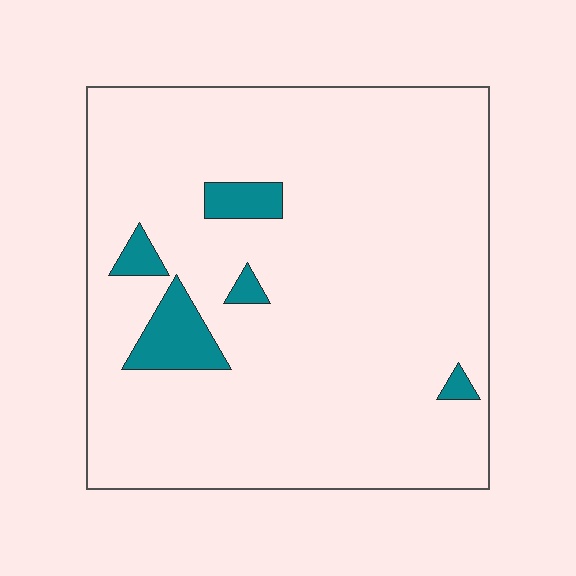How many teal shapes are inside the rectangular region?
5.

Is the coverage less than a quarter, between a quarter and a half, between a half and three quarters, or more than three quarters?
Less than a quarter.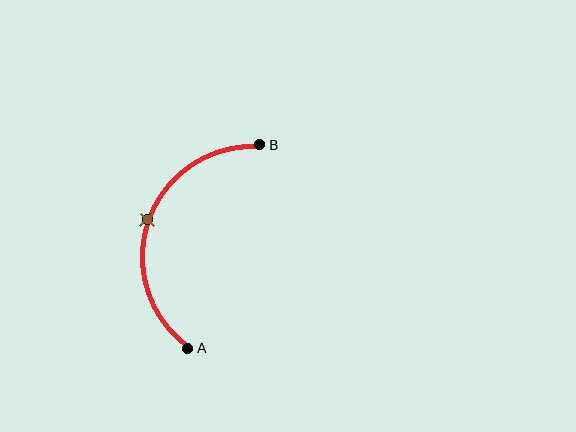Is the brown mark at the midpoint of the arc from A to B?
Yes. The brown mark lies on the arc at equal arc-length from both A and B — it is the arc midpoint.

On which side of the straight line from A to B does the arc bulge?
The arc bulges to the left of the straight line connecting A and B.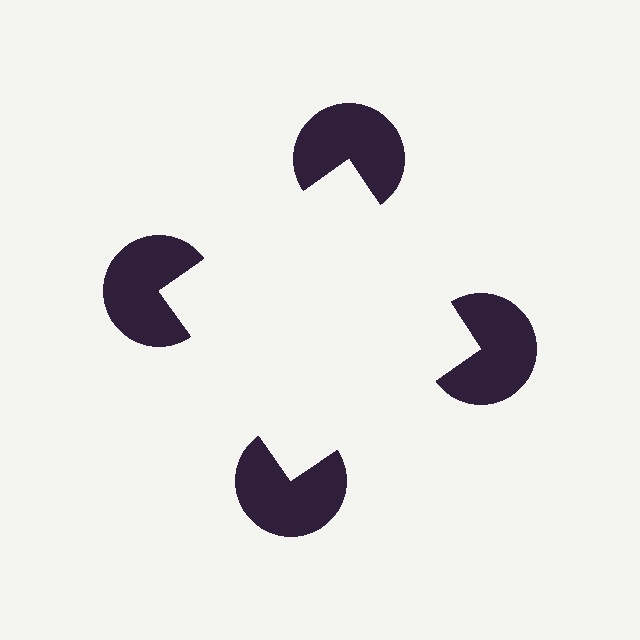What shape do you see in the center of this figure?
An illusory square — its edges are inferred from the aligned wedge cuts in the pac-man discs, not physically drawn.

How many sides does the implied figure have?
4 sides.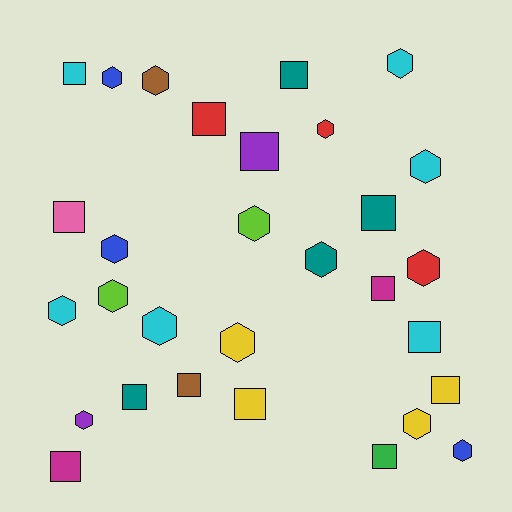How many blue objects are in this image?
There are 3 blue objects.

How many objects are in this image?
There are 30 objects.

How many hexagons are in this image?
There are 16 hexagons.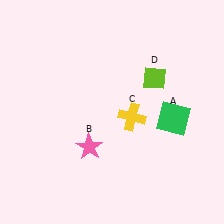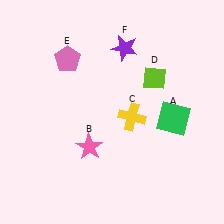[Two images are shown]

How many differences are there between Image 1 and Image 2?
There are 2 differences between the two images.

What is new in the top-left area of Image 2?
A pink pentagon (E) was added in the top-left area of Image 2.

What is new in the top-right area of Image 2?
A purple star (F) was added in the top-right area of Image 2.